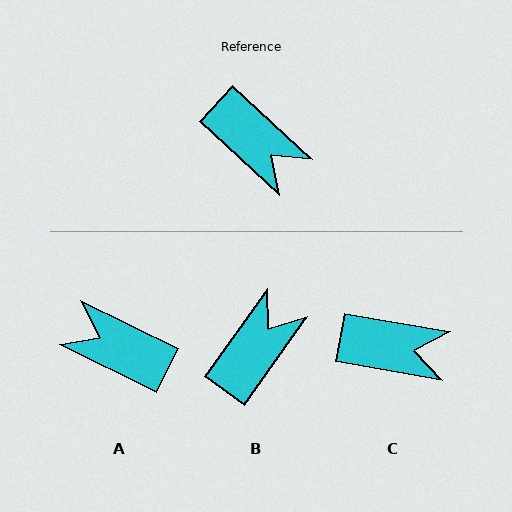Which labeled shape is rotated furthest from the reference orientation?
A, about 163 degrees away.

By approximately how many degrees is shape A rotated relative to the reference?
Approximately 163 degrees clockwise.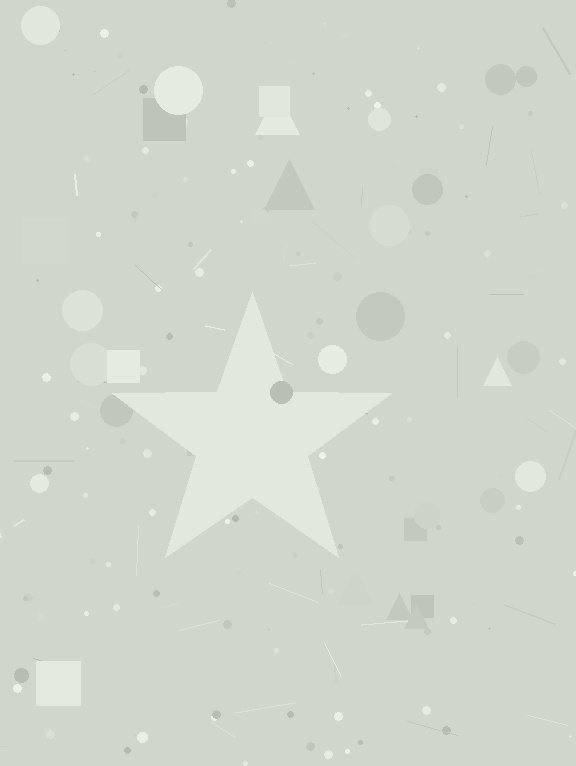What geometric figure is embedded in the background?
A star is embedded in the background.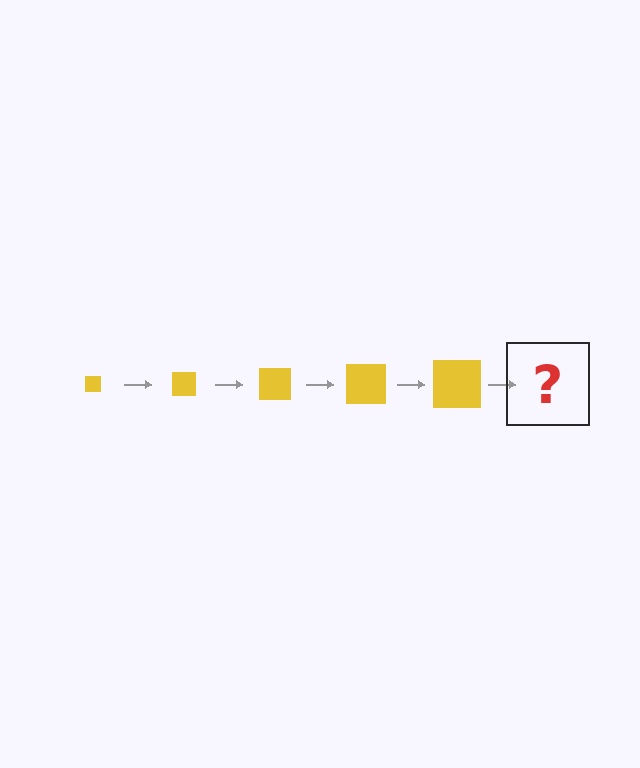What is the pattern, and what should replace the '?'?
The pattern is that the square gets progressively larger each step. The '?' should be a yellow square, larger than the previous one.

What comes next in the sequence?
The next element should be a yellow square, larger than the previous one.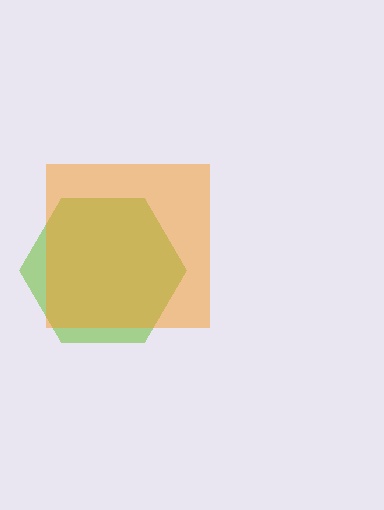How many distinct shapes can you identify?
There are 2 distinct shapes: a lime hexagon, an orange square.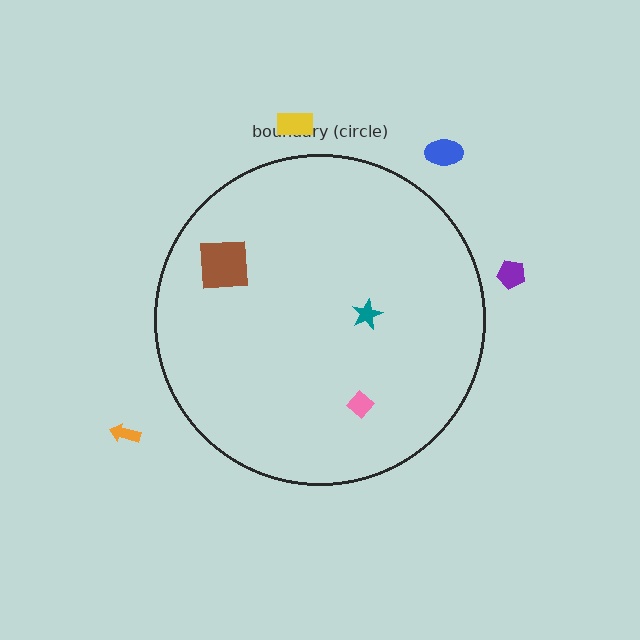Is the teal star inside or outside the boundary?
Inside.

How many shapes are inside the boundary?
3 inside, 4 outside.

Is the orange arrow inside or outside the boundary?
Outside.